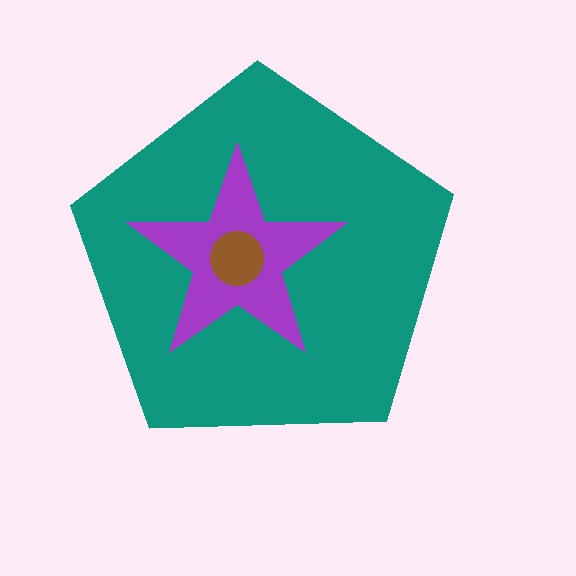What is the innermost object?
The brown circle.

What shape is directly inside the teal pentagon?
The purple star.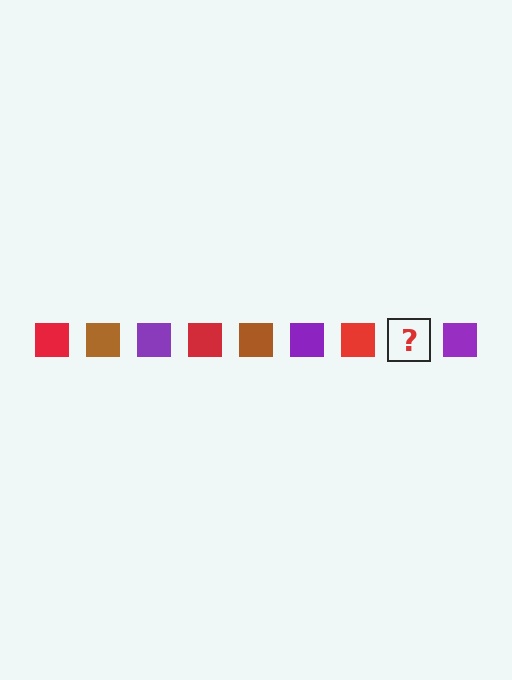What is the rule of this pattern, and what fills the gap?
The rule is that the pattern cycles through red, brown, purple squares. The gap should be filled with a brown square.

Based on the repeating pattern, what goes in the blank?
The blank should be a brown square.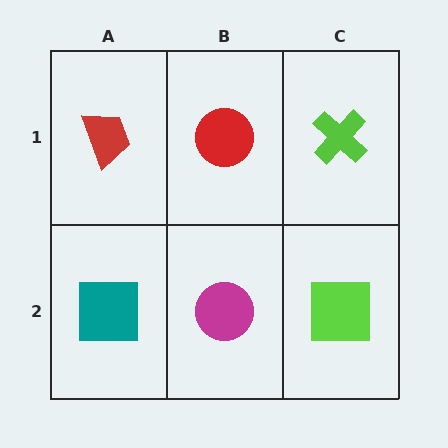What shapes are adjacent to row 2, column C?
A lime cross (row 1, column C), a magenta circle (row 2, column B).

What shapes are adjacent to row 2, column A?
A red trapezoid (row 1, column A), a magenta circle (row 2, column B).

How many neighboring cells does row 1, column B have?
3.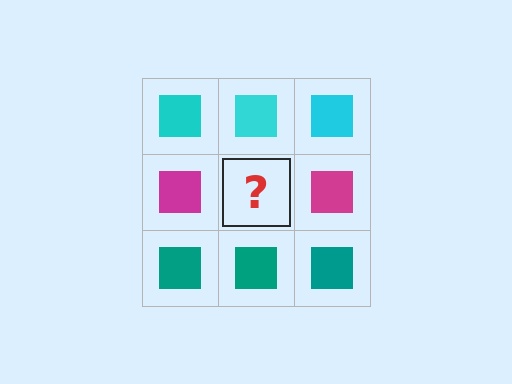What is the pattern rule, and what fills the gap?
The rule is that each row has a consistent color. The gap should be filled with a magenta square.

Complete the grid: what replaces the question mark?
The question mark should be replaced with a magenta square.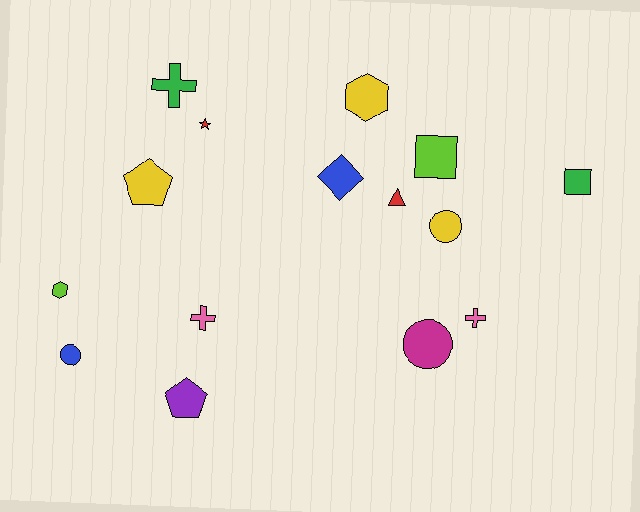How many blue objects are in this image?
There are 2 blue objects.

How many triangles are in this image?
There is 1 triangle.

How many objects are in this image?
There are 15 objects.